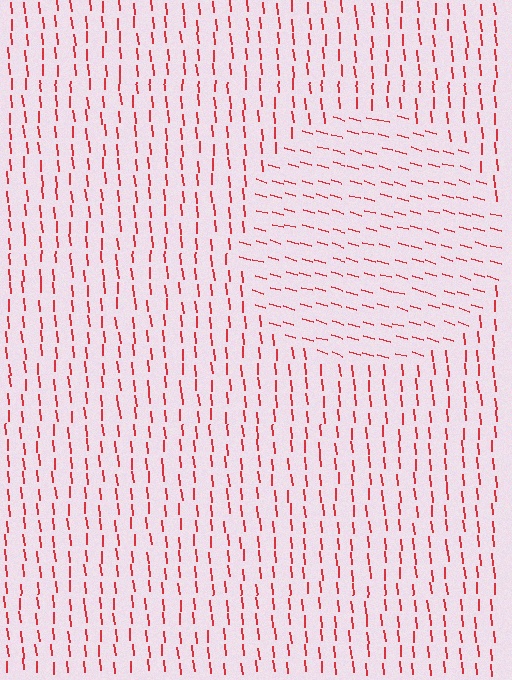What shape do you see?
I see a circle.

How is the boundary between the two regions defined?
The boundary is defined purely by a change in line orientation (approximately 69 degrees difference). All lines are the same color and thickness.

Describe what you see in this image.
The image is filled with small red line segments. A circle region in the image has lines oriented differently from the surrounding lines, creating a visible texture boundary.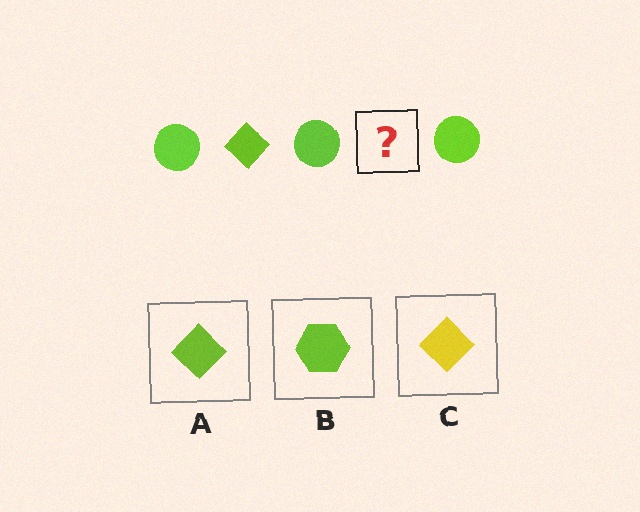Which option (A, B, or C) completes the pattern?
A.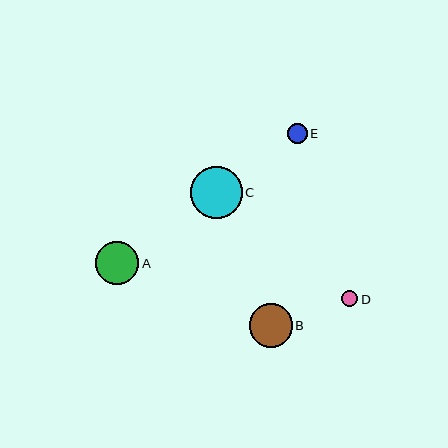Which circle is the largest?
Circle C is the largest with a size of approximately 52 pixels.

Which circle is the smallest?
Circle D is the smallest with a size of approximately 16 pixels.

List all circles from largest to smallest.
From largest to smallest: C, B, A, E, D.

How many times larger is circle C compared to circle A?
Circle C is approximately 1.2 times the size of circle A.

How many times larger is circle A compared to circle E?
Circle A is approximately 2.2 times the size of circle E.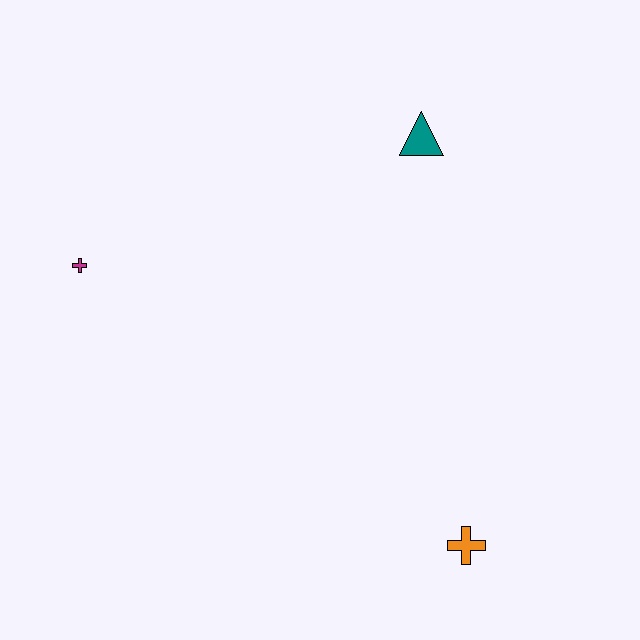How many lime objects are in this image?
There are no lime objects.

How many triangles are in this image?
There is 1 triangle.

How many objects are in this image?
There are 3 objects.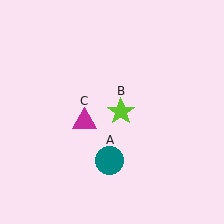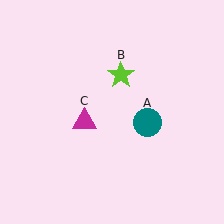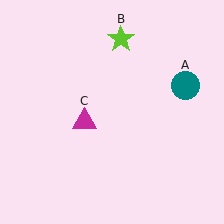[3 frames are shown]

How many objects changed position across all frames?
2 objects changed position: teal circle (object A), lime star (object B).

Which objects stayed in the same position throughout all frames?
Magenta triangle (object C) remained stationary.